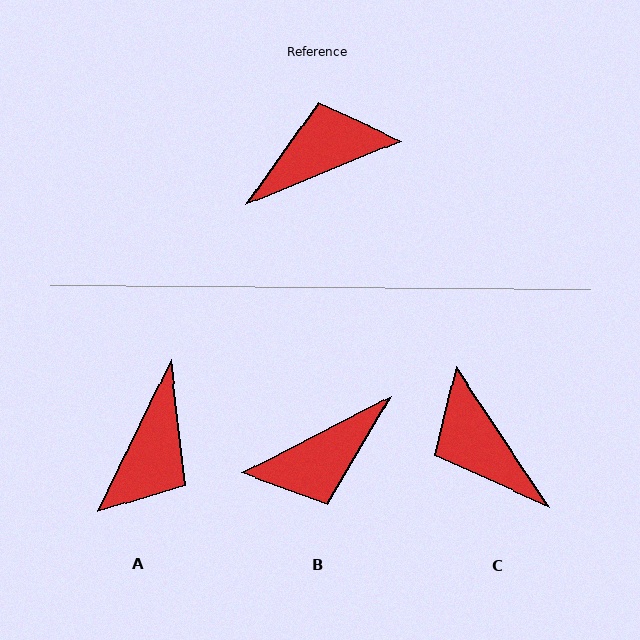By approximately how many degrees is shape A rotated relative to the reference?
Approximately 138 degrees clockwise.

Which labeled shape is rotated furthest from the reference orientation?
B, about 175 degrees away.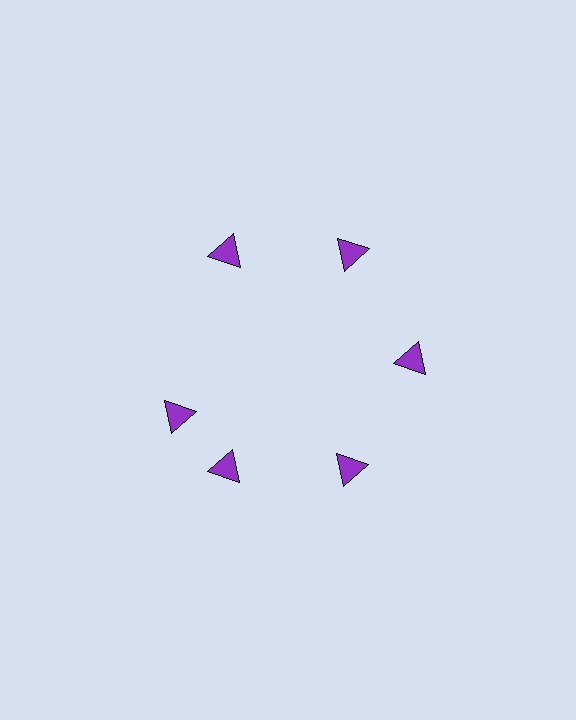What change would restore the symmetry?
The symmetry would be restored by rotating it back into even spacing with its neighbors so that all 6 triangles sit at equal angles and equal distance from the center.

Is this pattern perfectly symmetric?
No. The 6 purple triangles are arranged in a ring, but one element near the 9 o'clock position is rotated out of alignment along the ring, breaking the 6-fold rotational symmetry.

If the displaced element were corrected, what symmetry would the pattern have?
It would have 6-fold rotational symmetry — the pattern would map onto itself every 60 degrees.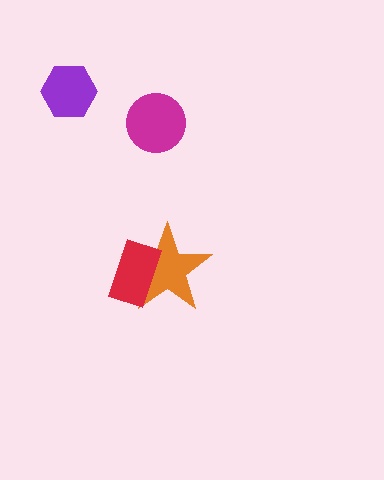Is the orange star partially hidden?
Yes, it is partially covered by another shape.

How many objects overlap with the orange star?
1 object overlaps with the orange star.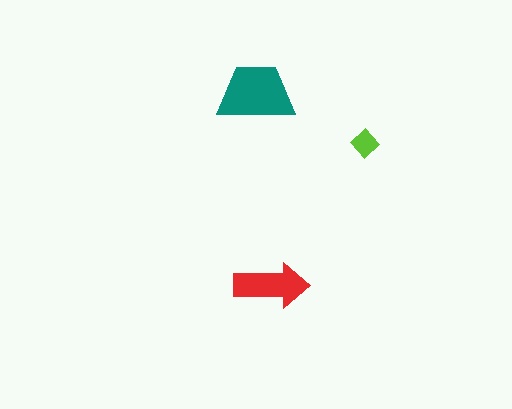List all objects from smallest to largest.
The lime diamond, the red arrow, the teal trapezoid.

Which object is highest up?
The teal trapezoid is topmost.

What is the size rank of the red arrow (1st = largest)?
2nd.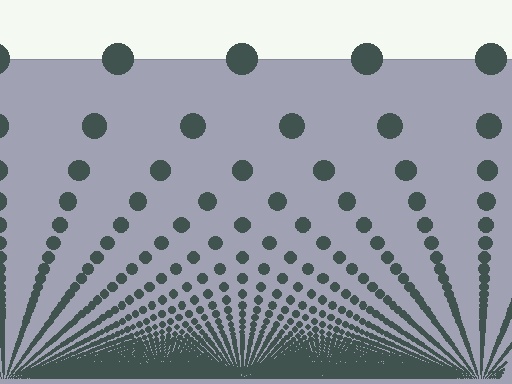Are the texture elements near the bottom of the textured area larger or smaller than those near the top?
Smaller. The gradient is inverted — elements near the bottom are smaller and denser.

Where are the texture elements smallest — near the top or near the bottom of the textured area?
Near the bottom.